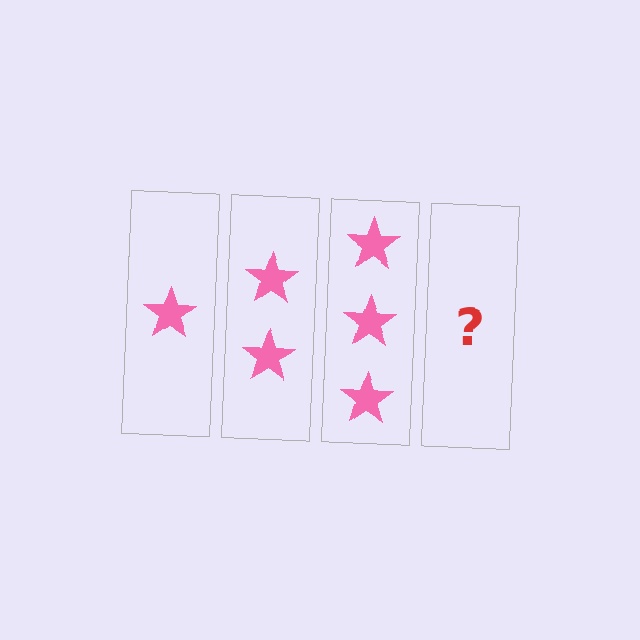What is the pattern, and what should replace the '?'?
The pattern is that each step adds one more star. The '?' should be 4 stars.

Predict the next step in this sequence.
The next step is 4 stars.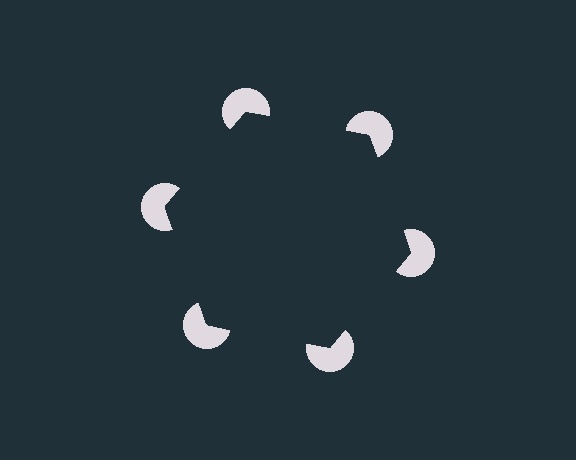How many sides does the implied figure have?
6 sides.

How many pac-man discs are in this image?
There are 6 — one at each vertex of the illusory hexagon.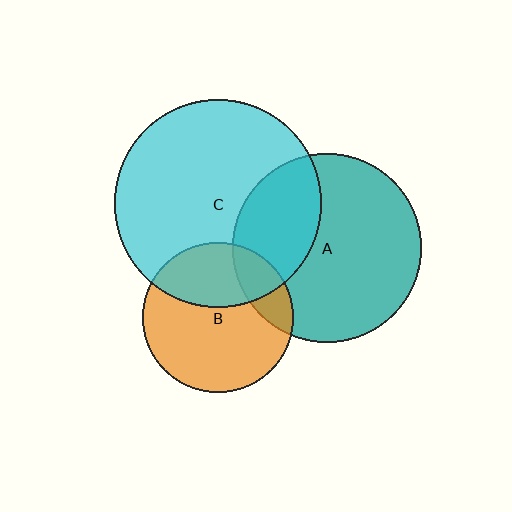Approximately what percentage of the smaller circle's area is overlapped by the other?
Approximately 15%.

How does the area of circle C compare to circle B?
Approximately 1.9 times.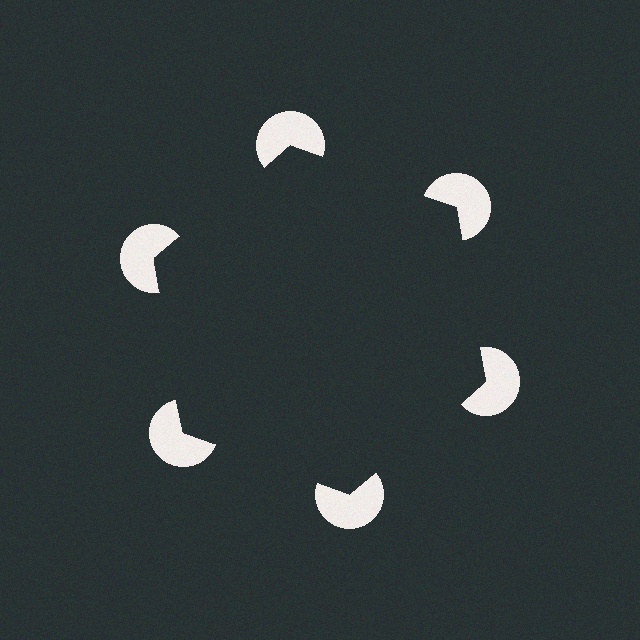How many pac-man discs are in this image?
There are 6 — one at each vertex of the illusory hexagon.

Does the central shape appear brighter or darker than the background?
It typically appears slightly darker than the background, even though no actual brightness change is drawn.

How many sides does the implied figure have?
6 sides.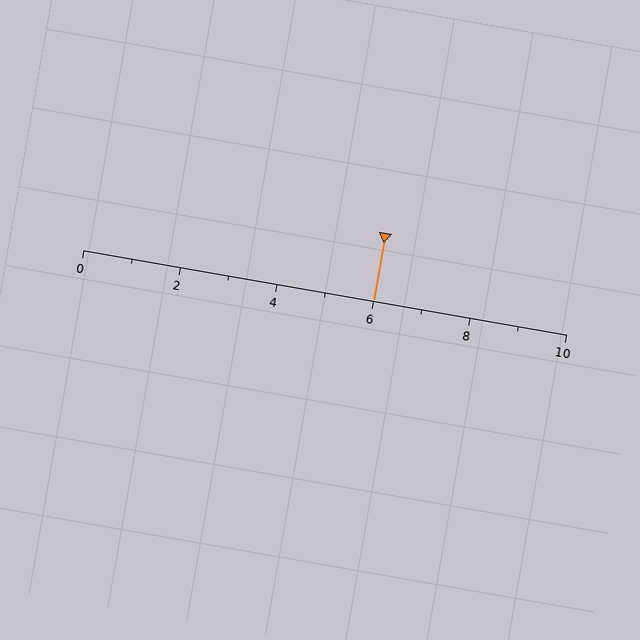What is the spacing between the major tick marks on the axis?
The major ticks are spaced 2 apart.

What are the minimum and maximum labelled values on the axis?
The axis runs from 0 to 10.